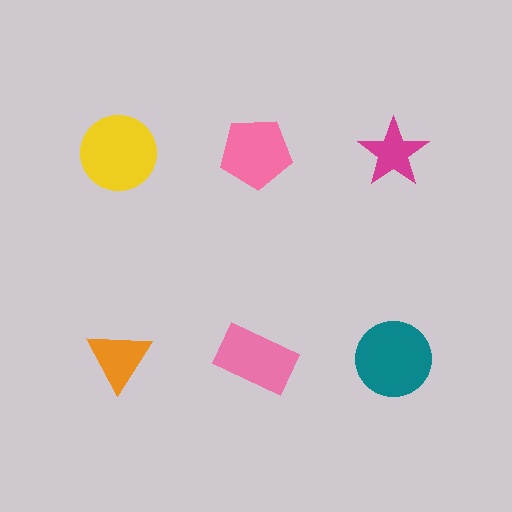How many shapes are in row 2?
3 shapes.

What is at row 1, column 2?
A pink pentagon.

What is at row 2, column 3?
A teal circle.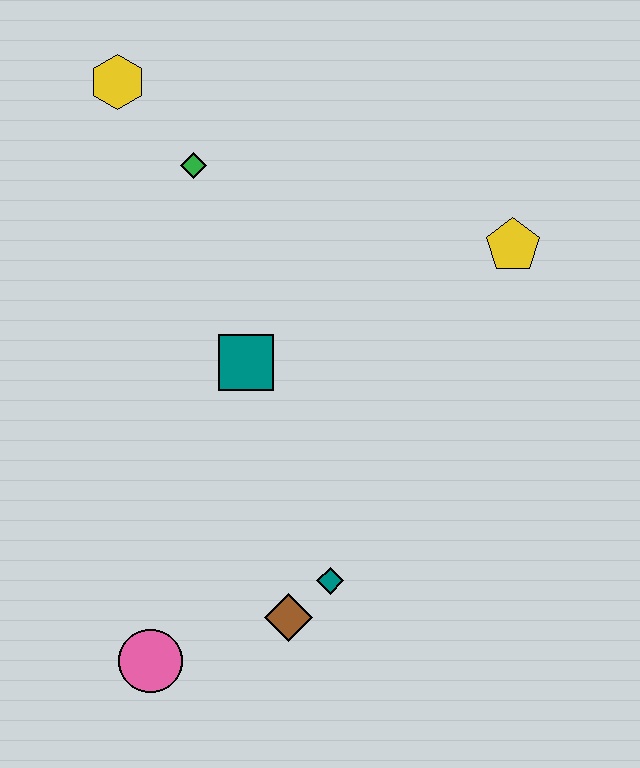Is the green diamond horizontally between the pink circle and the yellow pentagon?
Yes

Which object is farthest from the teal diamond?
The yellow hexagon is farthest from the teal diamond.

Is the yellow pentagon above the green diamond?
No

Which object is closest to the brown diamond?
The teal diamond is closest to the brown diamond.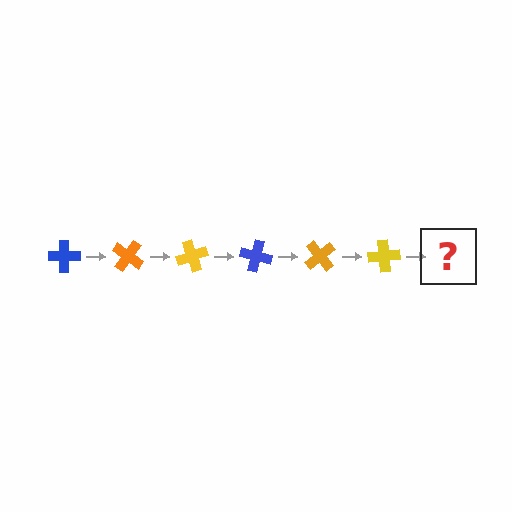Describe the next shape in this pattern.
It should be a blue cross, rotated 210 degrees from the start.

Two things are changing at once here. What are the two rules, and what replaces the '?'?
The two rules are that it rotates 35 degrees each step and the color cycles through blue, orange, and yellow. The '?' should be a blue cross, rotated 210 degrees from the start.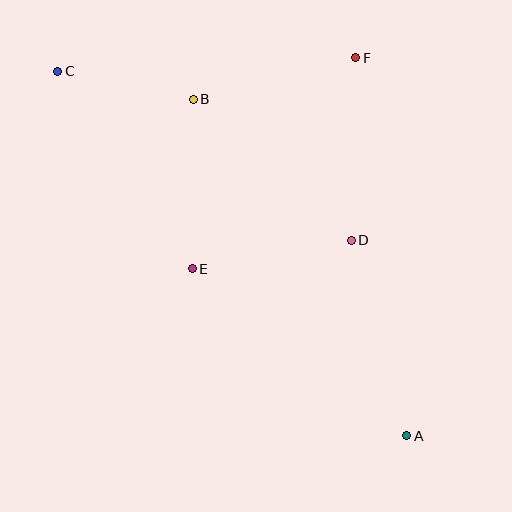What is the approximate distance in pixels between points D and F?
The distance between D and F is approximately 182 pixels.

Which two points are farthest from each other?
Points A and C are farthest from each other.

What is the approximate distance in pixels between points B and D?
The distance between B and D is approximately 212 pixels.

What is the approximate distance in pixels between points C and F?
The distance between C and F is approximately 298 pixels.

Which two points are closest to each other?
Points B and C are closest to each other.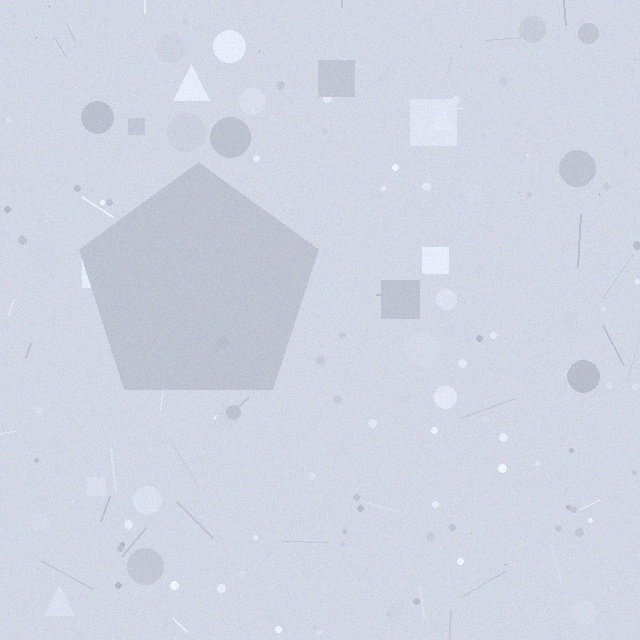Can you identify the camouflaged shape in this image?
The camouflaged shape is a pentagon.